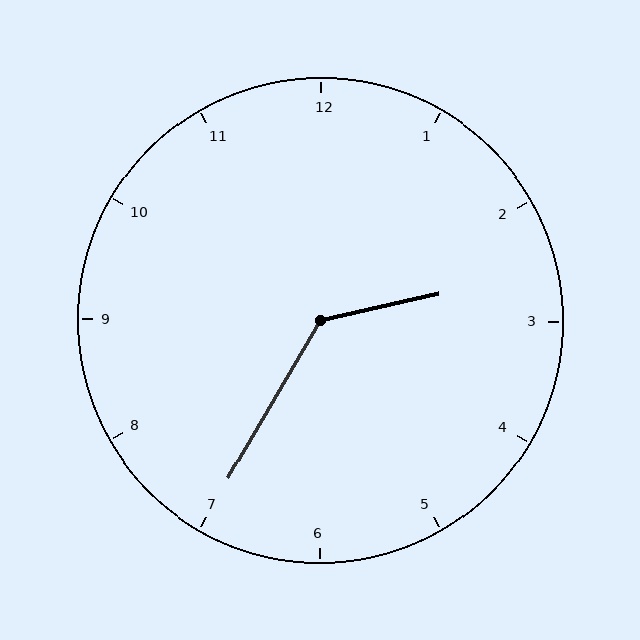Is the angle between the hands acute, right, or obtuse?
It is obtuse.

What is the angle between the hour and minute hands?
Approximately 132 degrees.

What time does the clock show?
2:35.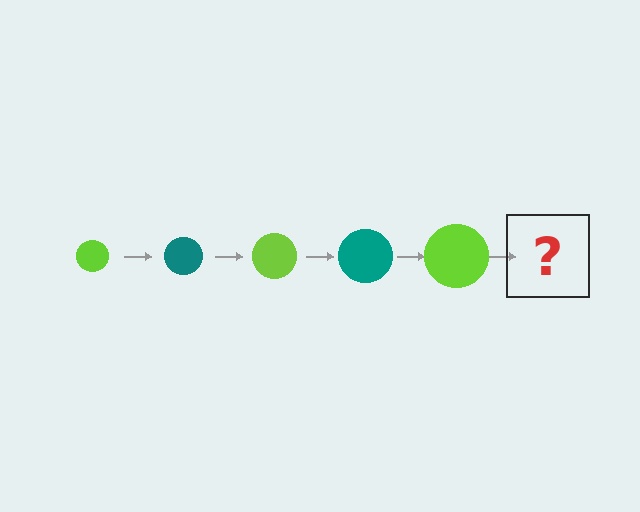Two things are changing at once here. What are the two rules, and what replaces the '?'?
The two rules are that the circle grows larger each step and the color cycles through lime and teal. The '?' should be a teal circle, larger than the previous one.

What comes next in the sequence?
The next element should be a teal circle, larger than the previous one.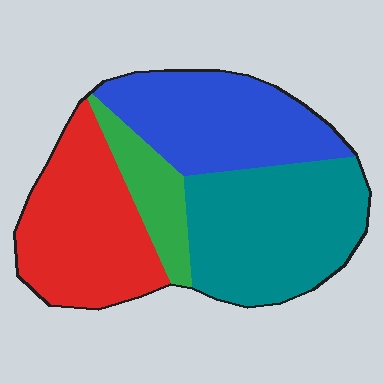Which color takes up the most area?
Teal, at roughly 35%.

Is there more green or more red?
Red.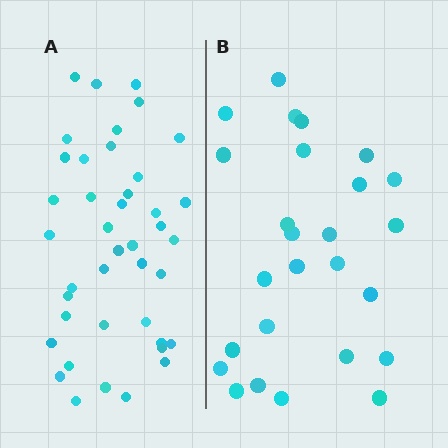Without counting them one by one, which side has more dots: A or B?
Region A (the left region) has more dots.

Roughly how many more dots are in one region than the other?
Region A has approximately 15 more dots than region B.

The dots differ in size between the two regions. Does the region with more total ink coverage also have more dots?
No. Region B has more total ink coverage because its dots are larger, but region A actually contains more individual dots. Total area can be misleading — the number of items is what matters here.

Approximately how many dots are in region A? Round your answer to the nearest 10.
About 40 dots. (The exact count is 41, which rounds to 40.)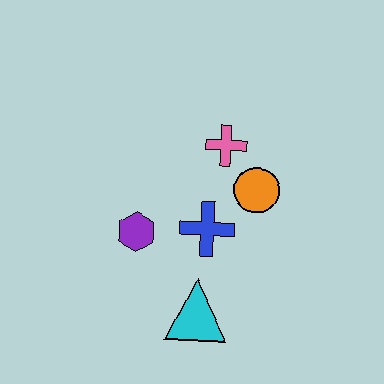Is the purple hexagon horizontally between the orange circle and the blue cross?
No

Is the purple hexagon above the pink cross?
No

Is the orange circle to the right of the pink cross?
Yes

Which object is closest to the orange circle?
The pink cross is closest to the orange circle.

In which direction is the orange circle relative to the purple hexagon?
The orange circle is to the right of the purple hexagon.